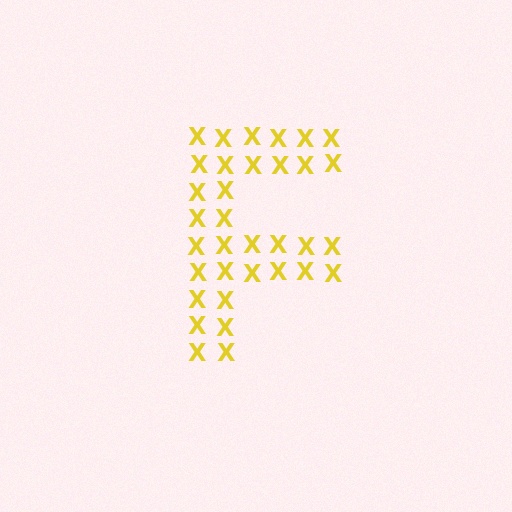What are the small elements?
The small elements are letter X's.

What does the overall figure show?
The overall figure shows the letter F.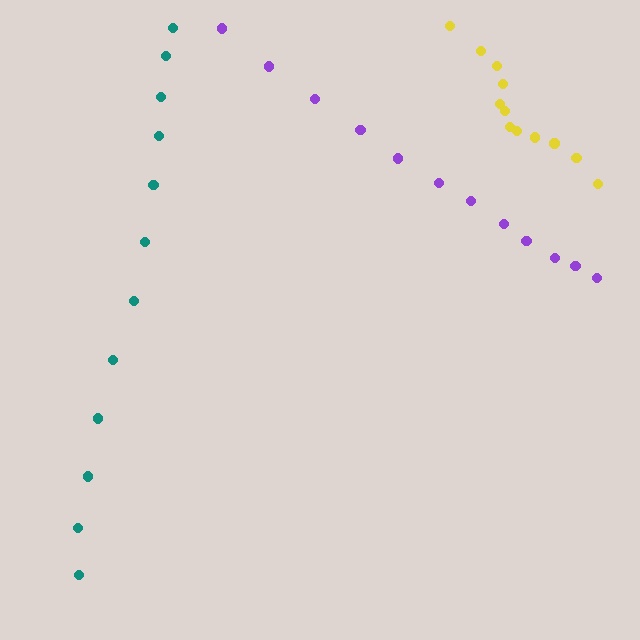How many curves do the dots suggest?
There are 3 distinct paths.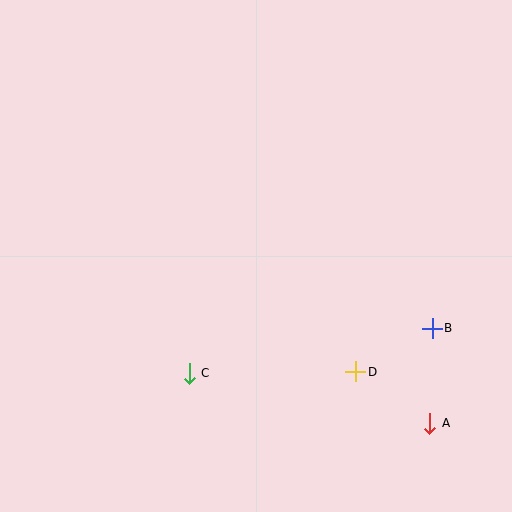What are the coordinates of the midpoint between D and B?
The midpoint between D and B is at (394, 350).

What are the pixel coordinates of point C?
Point C is at (189, 373).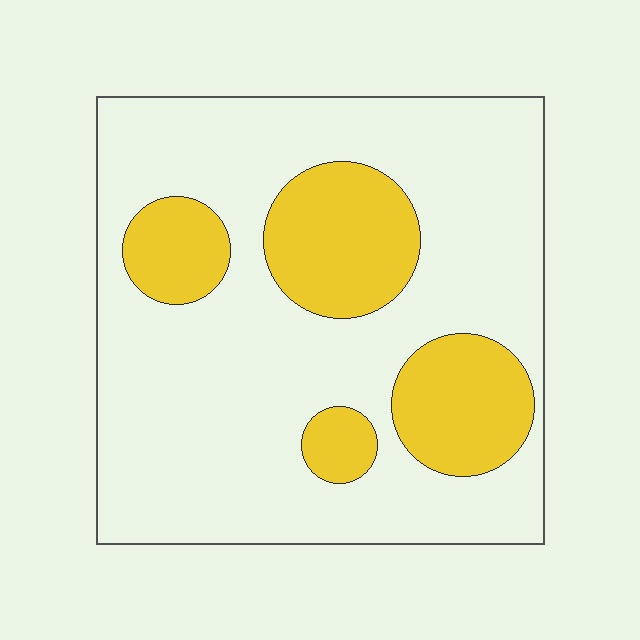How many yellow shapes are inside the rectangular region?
4.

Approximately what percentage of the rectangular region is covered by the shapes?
Approximately 25%.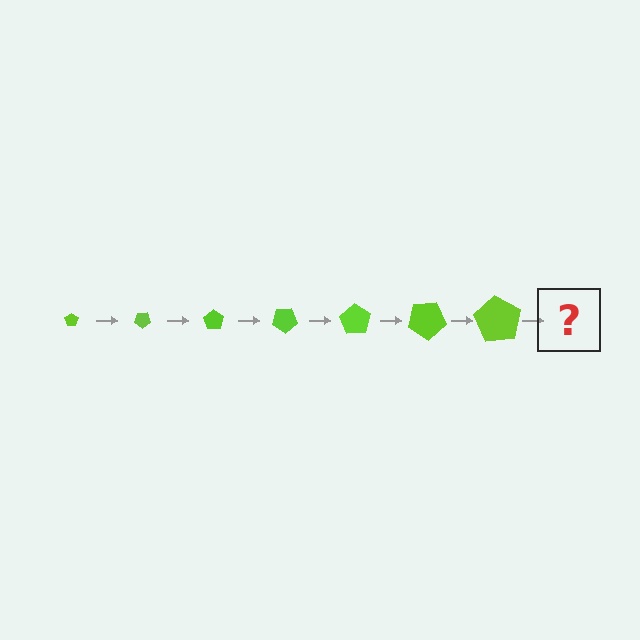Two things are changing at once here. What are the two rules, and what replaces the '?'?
The two rules are that the pentagon grows larger each step and it rotates 35 degrees each step. The '?' should be a pentagon, larger than the previous one and rotated 245 degrees from the start.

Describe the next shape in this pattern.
It should be a pentagon, larger than the previous one and rotated 245 degrees from the start.